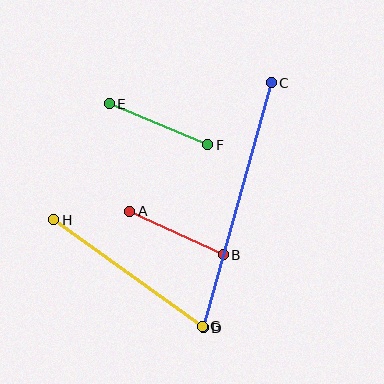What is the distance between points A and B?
The distance is approximately 103 pixels.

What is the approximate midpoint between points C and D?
The midpoint is at approximately (237, 205) pixels.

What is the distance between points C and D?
The distance is approximately 254 pixels.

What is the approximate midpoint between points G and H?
The midpoint is at approximately (128, 273) pixels.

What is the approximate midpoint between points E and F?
The midpoint is at approximately (159, 124) pixels.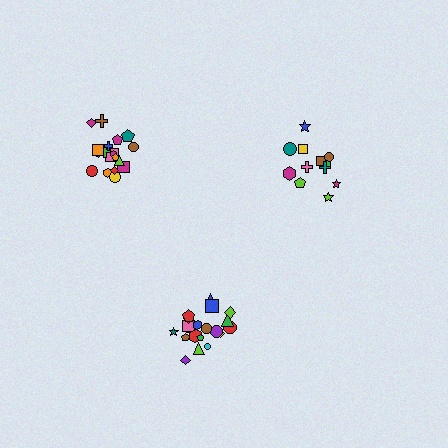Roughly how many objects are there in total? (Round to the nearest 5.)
Roughly 50 objects in total.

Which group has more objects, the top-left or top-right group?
The top-left group.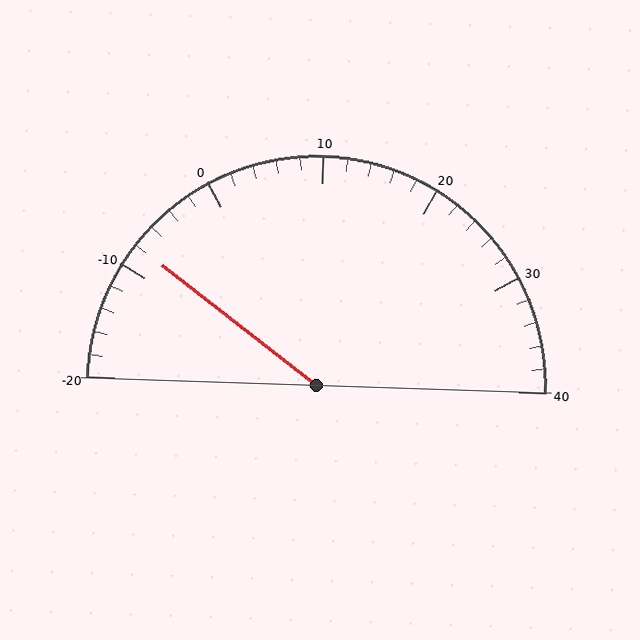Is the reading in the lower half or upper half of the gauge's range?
The reading is in the lower half of the range (-20 to 40).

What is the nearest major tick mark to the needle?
The nearest major tick mark is -10.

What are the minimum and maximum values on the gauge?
The gauge ranges from -20 to 40.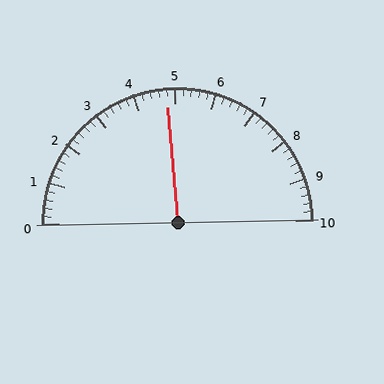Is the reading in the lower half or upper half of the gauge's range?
The reading is in the lower half of the range (0 to 10).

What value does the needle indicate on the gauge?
The needle indicates approximately 4.8.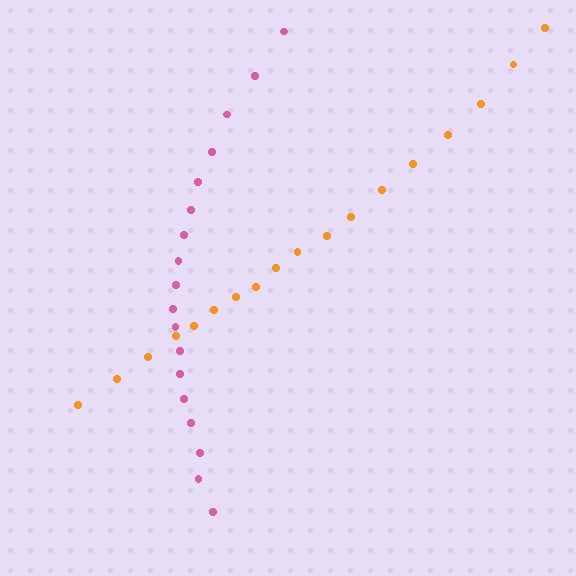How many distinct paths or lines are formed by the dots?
There are 2 distinct paths.